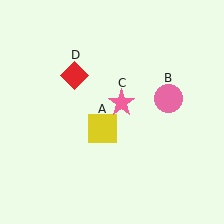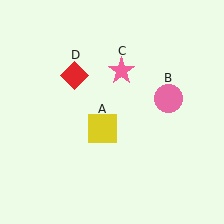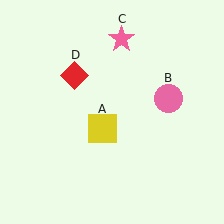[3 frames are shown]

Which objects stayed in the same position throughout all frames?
Yellow square (object A) and pink circle (object B) and red diamond (object D) remained stationary.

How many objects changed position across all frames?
1 object changed position: pink star (object C).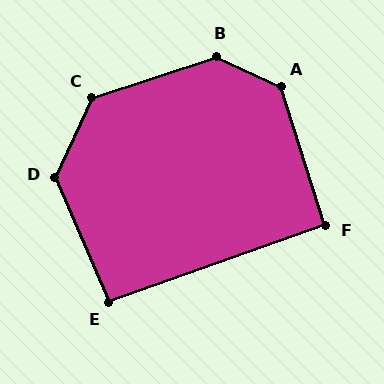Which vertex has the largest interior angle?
B, at approximately 137 degrees.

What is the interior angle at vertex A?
Approximately 133 degrees (obtuse).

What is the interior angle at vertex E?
Approximately 94 degrees (approximately right).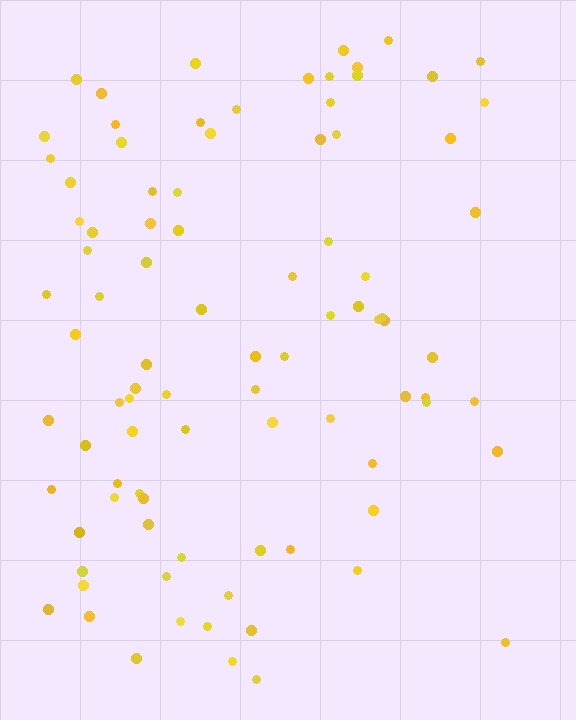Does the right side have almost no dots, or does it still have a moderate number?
Still a moderate number, just noticeably fewer than the left.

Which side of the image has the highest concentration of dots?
The left.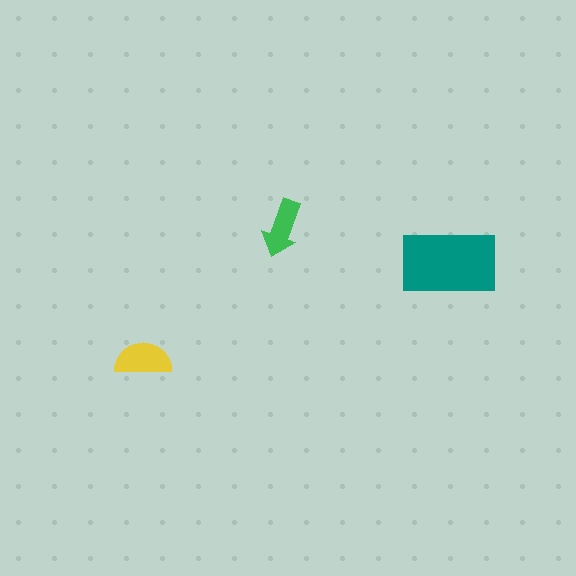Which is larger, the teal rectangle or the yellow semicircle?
The teal rectangle.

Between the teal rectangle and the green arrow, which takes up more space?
The teal rectangle.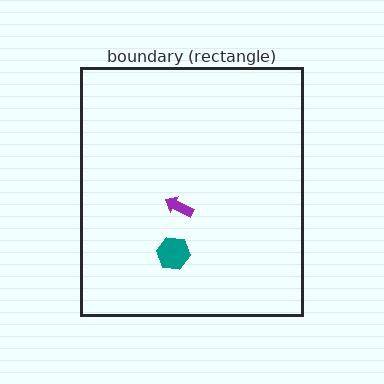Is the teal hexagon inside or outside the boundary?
Inside.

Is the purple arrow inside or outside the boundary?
Inside.